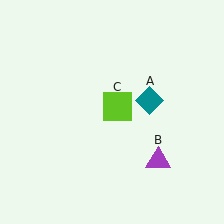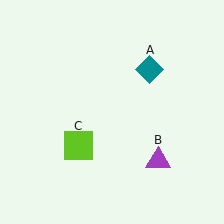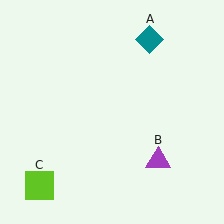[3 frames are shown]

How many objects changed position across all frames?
2 objects changed position: teal diamond (object A), lime square (object C).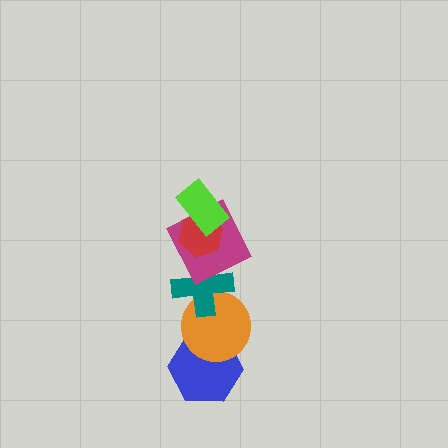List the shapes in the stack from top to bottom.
From top to bottom: the lime rectangle, the red hexagon, the magenta square, the teal cross, the orange circle, the blue hexagon.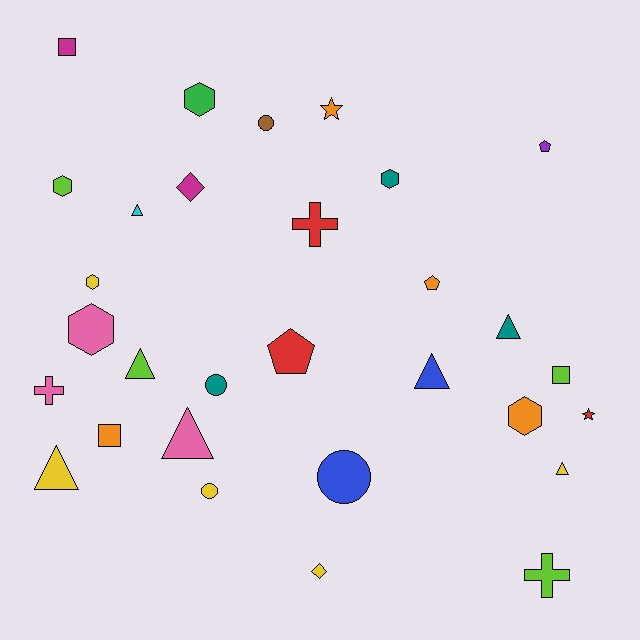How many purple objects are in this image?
There is 1 purple object.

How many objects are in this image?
There are 30 objects.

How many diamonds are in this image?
There are 2 diamonds.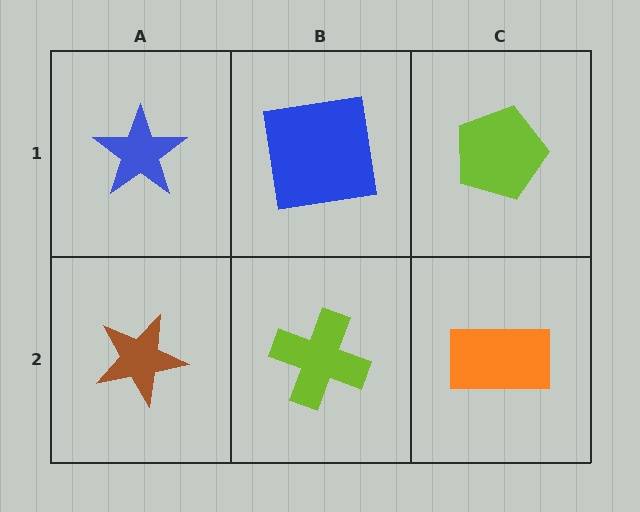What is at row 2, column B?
A lime cross.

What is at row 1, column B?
A blue square.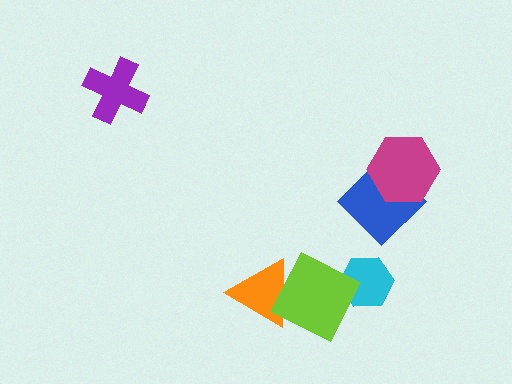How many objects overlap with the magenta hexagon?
1 object overlaps with the magenta hexagon.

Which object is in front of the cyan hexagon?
The lime diamond is in front of the cyan hexagon.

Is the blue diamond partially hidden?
Yes, it is partially covered by another shape.